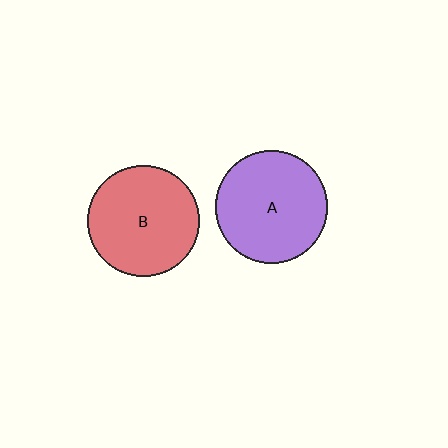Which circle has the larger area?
Circle A (purple).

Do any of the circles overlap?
No, none of the circles overlap.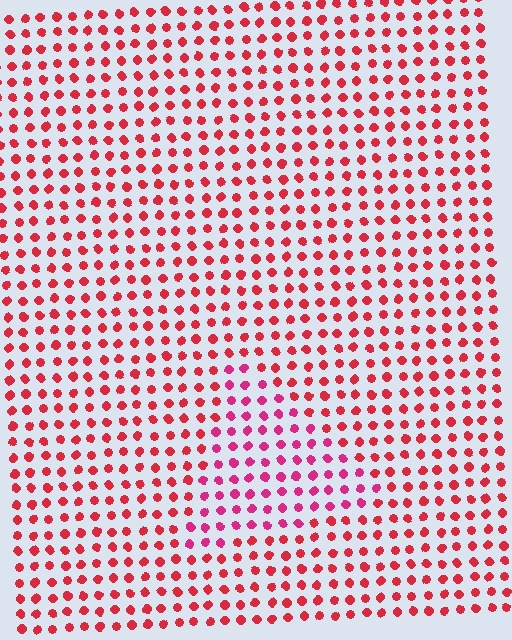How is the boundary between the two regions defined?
The boundary is defined purely by a slight shift in hue (about 25 degrees). Spacing, size, and orientation are identical on both sides.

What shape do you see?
I see a triangle.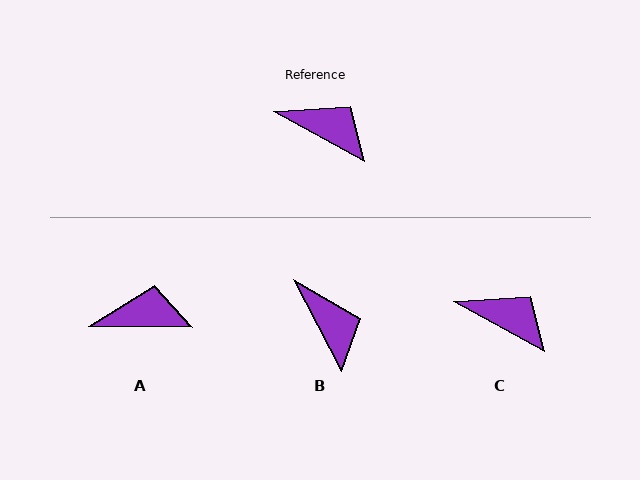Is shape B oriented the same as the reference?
No, it is off by about 34 degrees.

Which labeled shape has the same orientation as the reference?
C.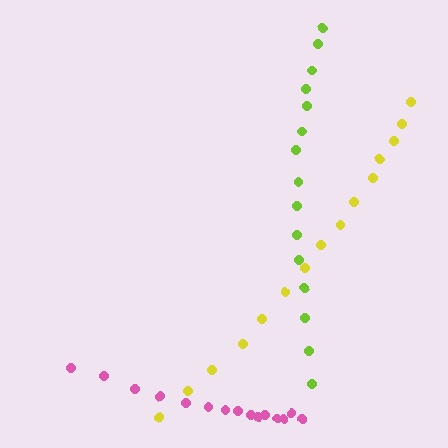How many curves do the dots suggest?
There are 3 distinct paths.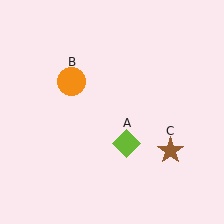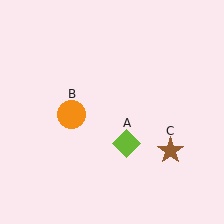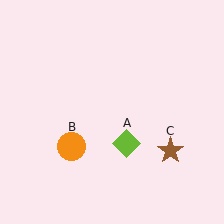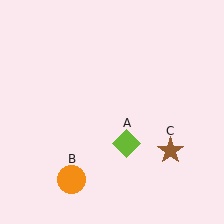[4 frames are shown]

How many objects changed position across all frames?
1 object changed position: orange circle (object B).